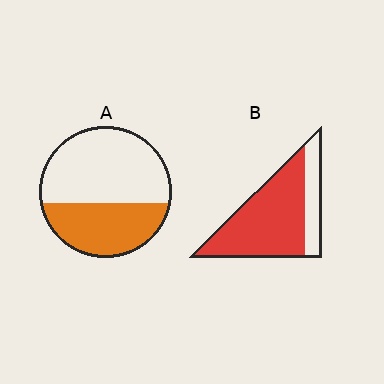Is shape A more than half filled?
No.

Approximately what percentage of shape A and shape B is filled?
A is approximately 40% and B is approximately 75%.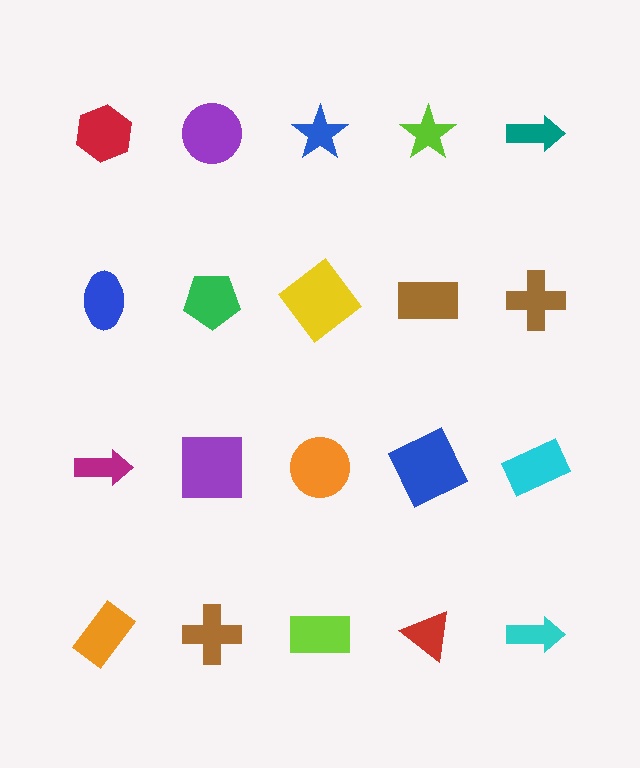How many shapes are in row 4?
5 shapes.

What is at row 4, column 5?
A cyan arrow.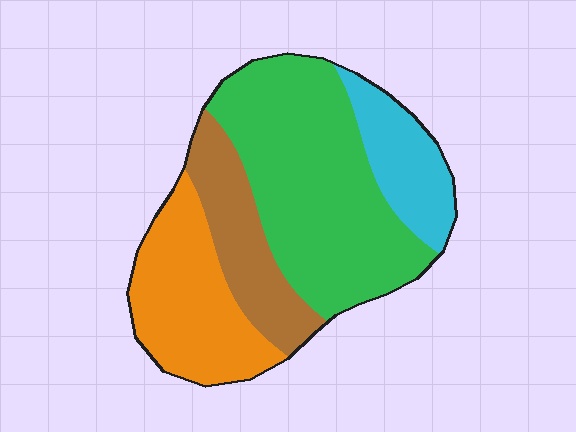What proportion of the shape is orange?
Orange covers roughly 25% of the shape.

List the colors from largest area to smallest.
From largest to smallest: green, orange, brown, cyan.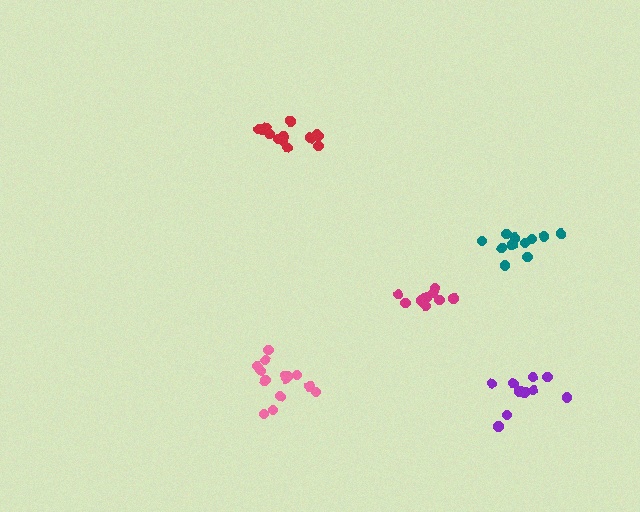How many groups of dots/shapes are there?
There are 5 groups.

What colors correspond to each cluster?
The clusters are colored: red, teal, pink, purple, magenta.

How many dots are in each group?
Group 1: 13 dots, Group 2: 11 dots, Group 3: 15 dots, Group 4: 10 dots, Group 5: 9 dots (58 total).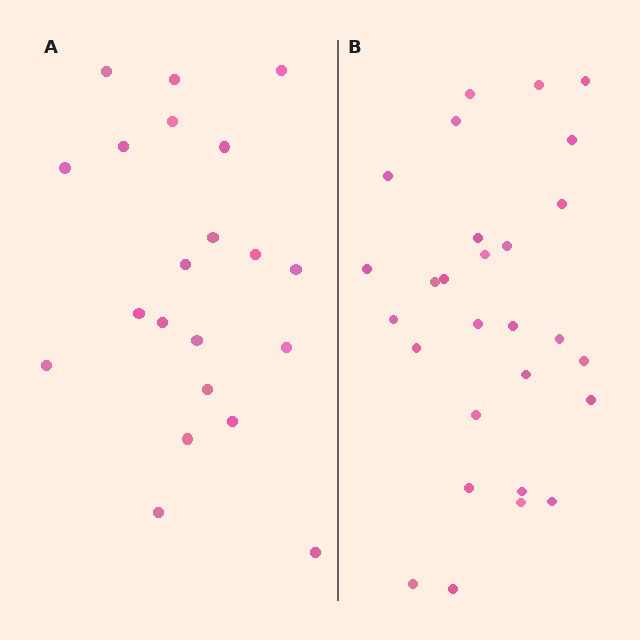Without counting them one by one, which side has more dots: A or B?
Region B (the right region) has more dots.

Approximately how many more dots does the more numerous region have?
Region B has roughly 8 or so more dots than region A.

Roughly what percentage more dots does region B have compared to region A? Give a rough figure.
About 35% more.